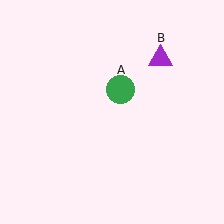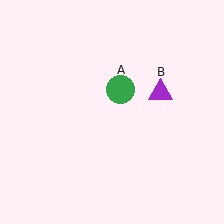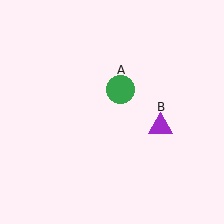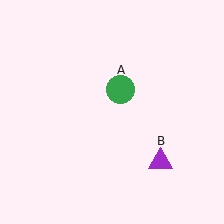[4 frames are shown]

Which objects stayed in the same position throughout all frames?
Green circle (object A) remained stationary.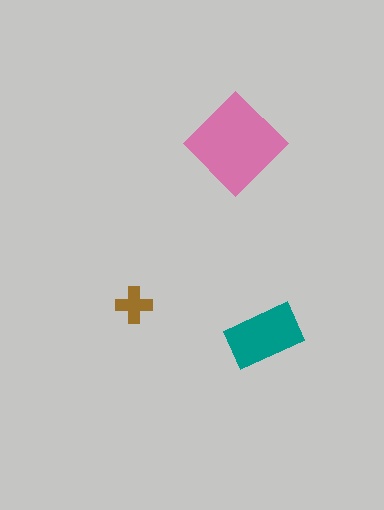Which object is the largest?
The pink diamond.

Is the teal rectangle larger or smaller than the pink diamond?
Smaller.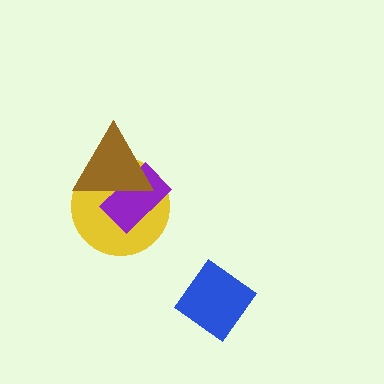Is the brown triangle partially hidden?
No, no other shape covers it.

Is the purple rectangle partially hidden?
Yes, it is partially covered by another shape.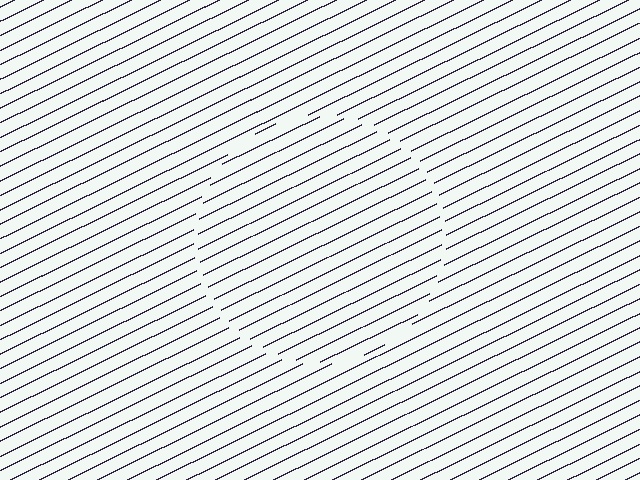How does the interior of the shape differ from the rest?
The interior of the shape contains the same grating, shifted by half a period — the contour is defined by the phase discontinuity where line-ends from the inner and outer gratings abut.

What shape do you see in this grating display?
An illusory circle. The interior of the shape contains the same grating, shifted by half a period — the contour is defined by the phase discontinuity where line-ends from the inner and outer gratings abut.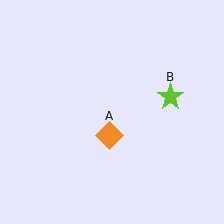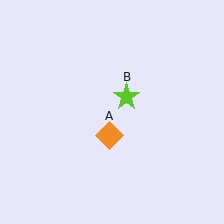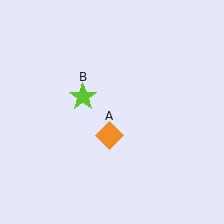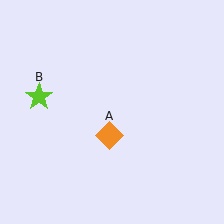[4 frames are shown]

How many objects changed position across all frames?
1 object changed position: lime star (object B).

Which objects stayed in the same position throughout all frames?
Orange diamond (object A) remained stationary.